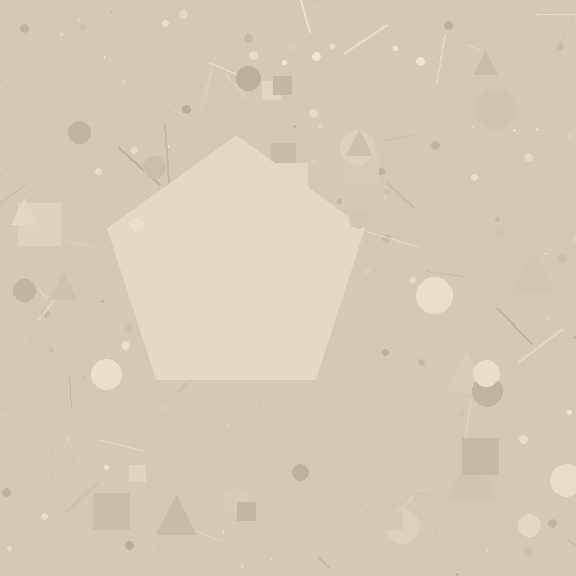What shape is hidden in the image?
A pentagon is hidden in the image.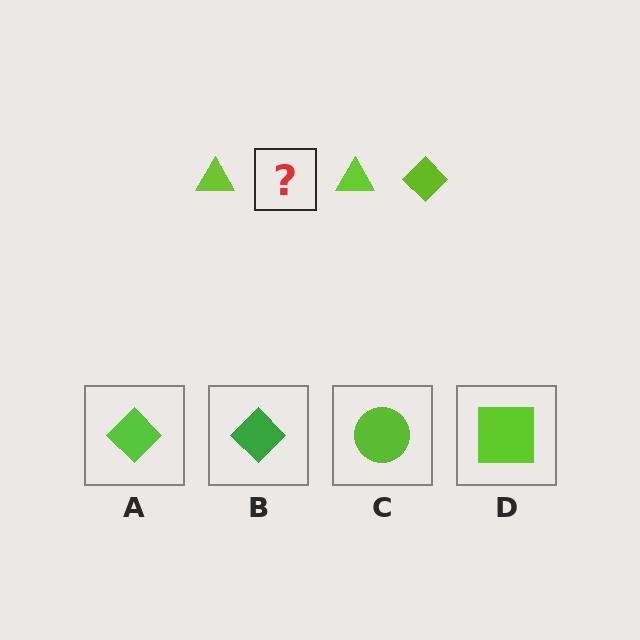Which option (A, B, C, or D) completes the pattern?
A.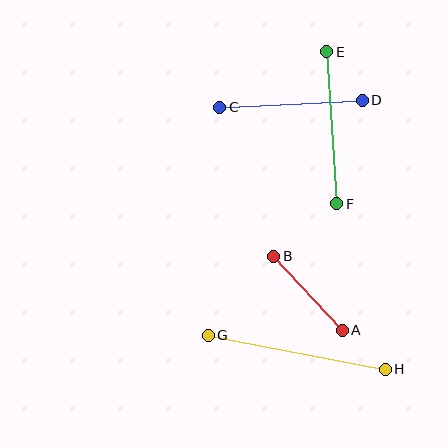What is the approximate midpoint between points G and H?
The midpoint is at approximately (297, 352) pixels.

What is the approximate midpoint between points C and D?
The midpoint is at approximately (291, 104) pixels.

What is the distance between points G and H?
The distance is approximately 180 pixels.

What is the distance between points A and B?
The distance is approximately 101 pixels.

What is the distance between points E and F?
The distance is approximately 152 pixels.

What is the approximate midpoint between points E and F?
The midpoint is at approximately (332, 128) pixels.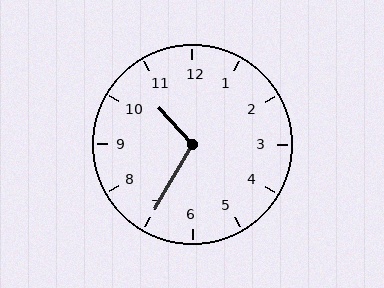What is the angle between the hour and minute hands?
Approximately 108 degrees.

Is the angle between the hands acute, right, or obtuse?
It is obtuse.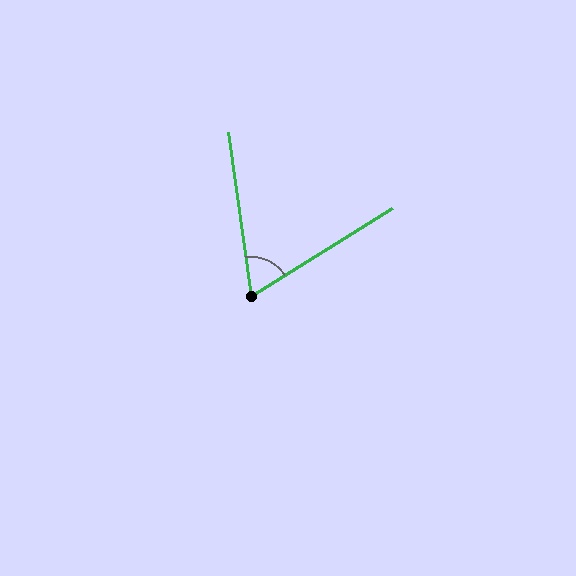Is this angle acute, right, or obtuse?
It is acute.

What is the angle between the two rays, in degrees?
Approximately 66 degrees.